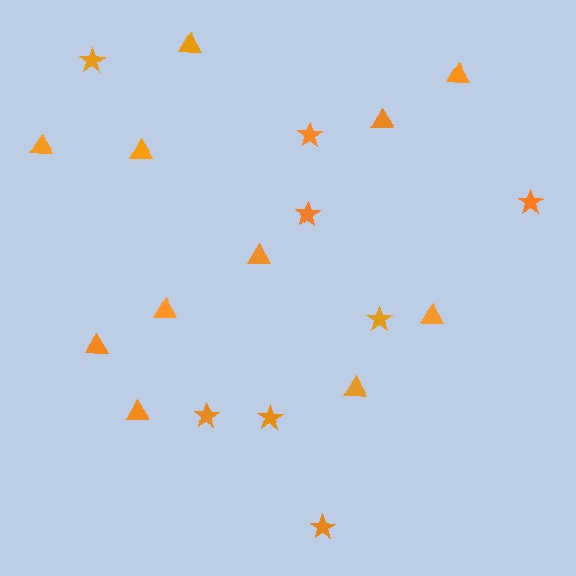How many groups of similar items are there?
There are 2 groups: one group of stars (8) and one group of triangles (11).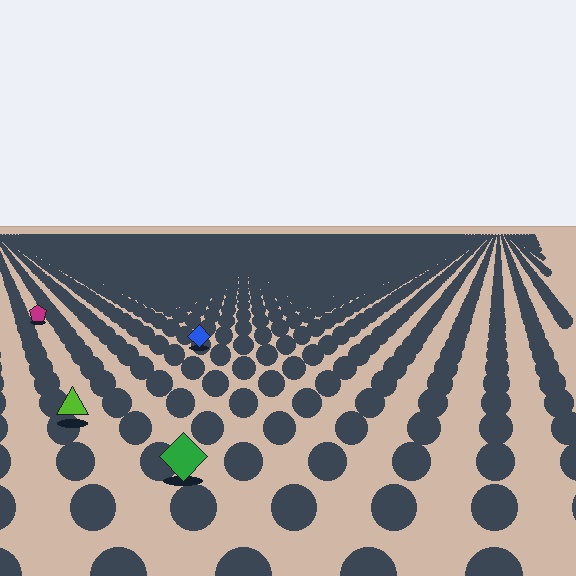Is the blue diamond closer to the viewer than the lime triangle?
No. The lime triangle is closer — you can tell from the texture gradient: the ground texture is coarser near it.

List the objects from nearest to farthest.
From nearest to farthest: the green diamond, the lime triangle, the blue diamond, the magenta pentagon.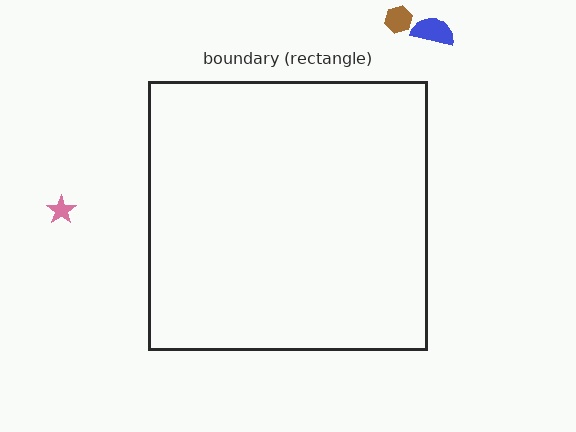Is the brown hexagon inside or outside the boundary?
Outside.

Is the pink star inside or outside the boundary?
Outside.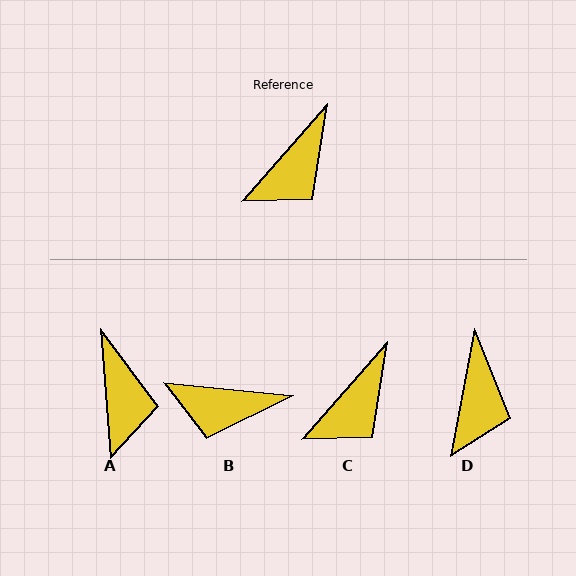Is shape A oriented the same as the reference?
No, it is off by about 46 degrees.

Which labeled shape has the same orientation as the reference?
C.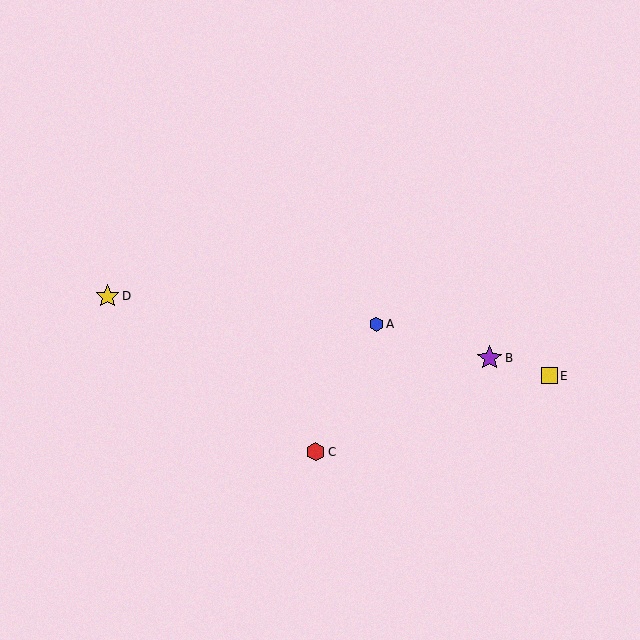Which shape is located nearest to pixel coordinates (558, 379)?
The yellow square (labeled E) at (549, 376) is nearest to that location.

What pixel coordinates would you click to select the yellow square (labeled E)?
Click at (549, 376) to select the yellow square E.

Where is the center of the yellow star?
The center of the yellow star is at (107, 296).